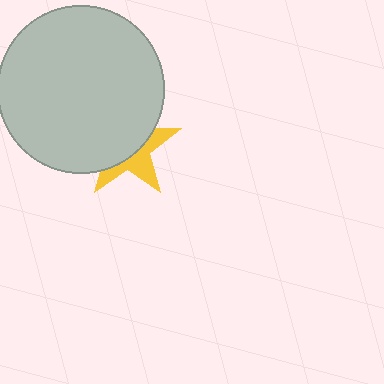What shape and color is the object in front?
The object in front is a light gray circle.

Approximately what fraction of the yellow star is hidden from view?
Roughly 60% of the yellow star is hidden behind the light gray circle.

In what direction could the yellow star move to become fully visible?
The yellow star could move toward the lower-right. That would shift it out from behind the light gray circle entirely.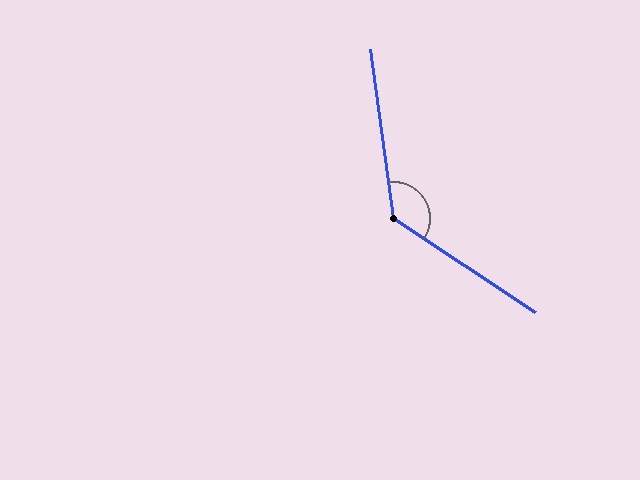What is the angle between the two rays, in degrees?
Approximately 131 degrees.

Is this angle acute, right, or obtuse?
It is obtuse.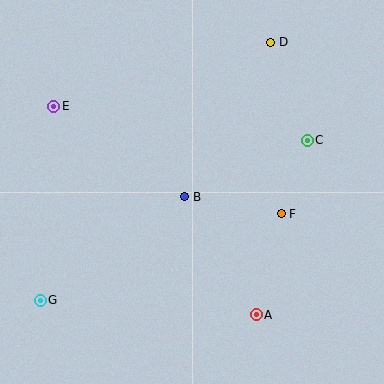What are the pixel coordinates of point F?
Point F is at (281, 214).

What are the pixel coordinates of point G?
Point G is at (40, 300).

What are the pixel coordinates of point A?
Point A is at (256, 315).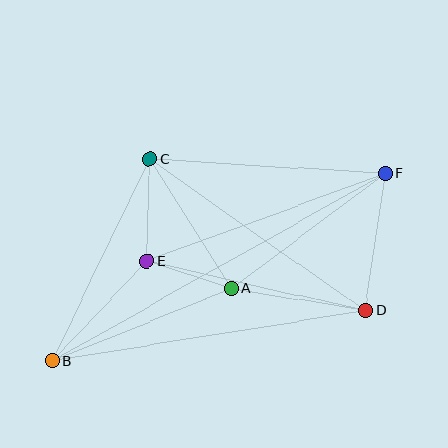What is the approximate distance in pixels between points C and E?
The distance between C and E is approximately 102 pixels.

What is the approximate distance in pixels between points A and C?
The distance between A and C is approximately 153 pixels.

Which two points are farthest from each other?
Points B and F are farthest from each other.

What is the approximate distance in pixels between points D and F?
The distance between D and F is approximately 138 pixels.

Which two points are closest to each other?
Points A and E are closest to each other.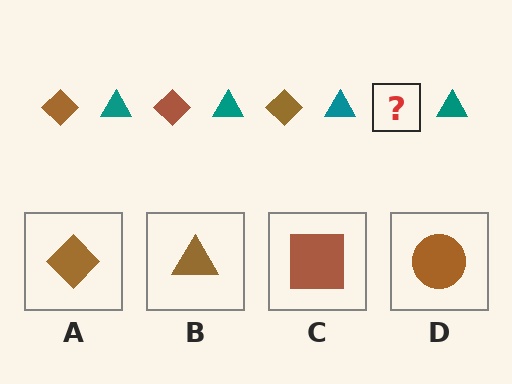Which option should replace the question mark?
Option A.